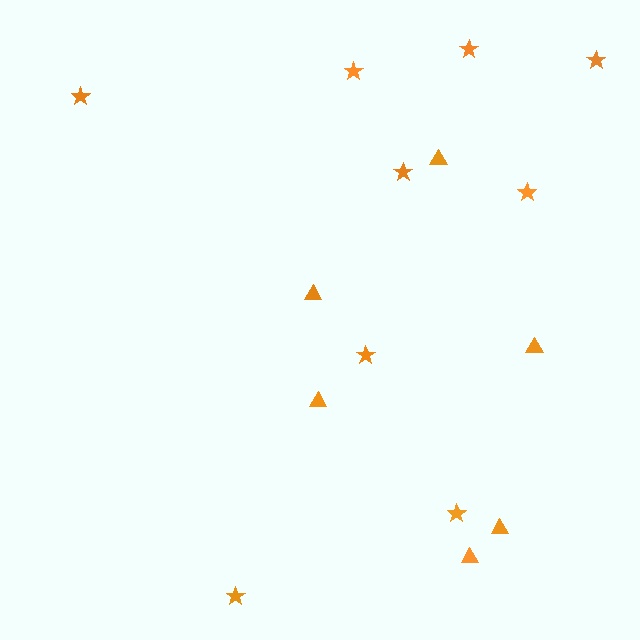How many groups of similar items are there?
There are 2 groups: one group of triangles (6) and one group of stars (9).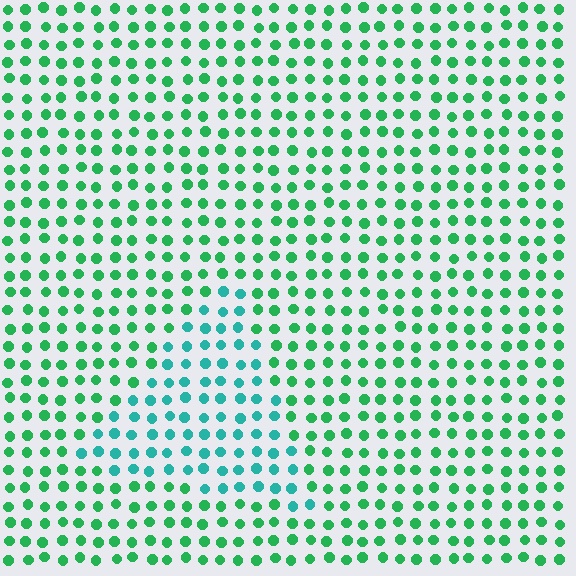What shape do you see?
I see a triangle.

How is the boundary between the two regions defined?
The boundary is defined purely by a slight shift in hue (about 35 degrees). Spacing, size, and orientation are identical on both sides.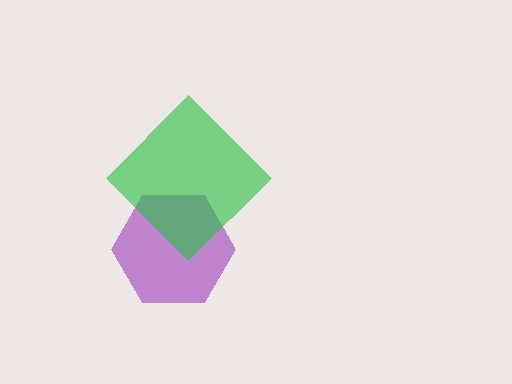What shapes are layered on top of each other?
The layered shapes are: a purple hexagon, a green diamond.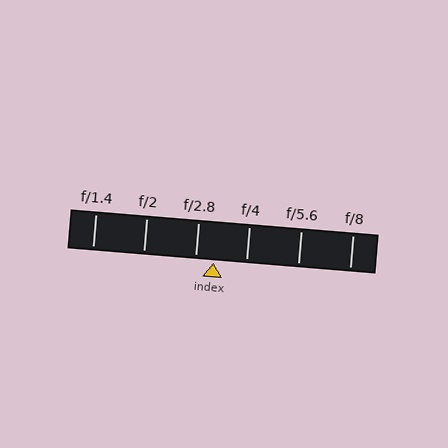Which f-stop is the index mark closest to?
The index mark is closest to f/2.8.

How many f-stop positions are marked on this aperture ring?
There are 6 f-stop positions marked.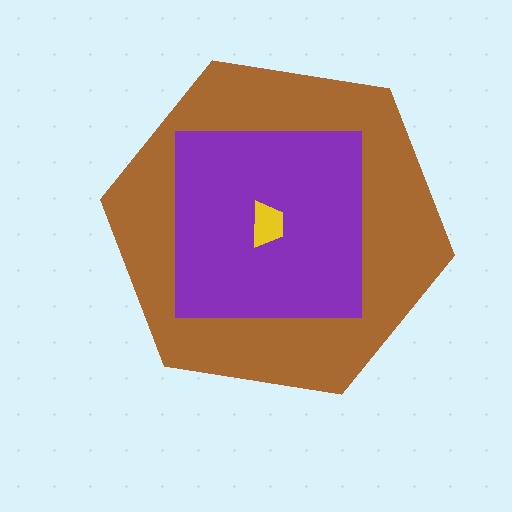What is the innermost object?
The yellow trapezoid.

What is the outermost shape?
The brown hexagon.